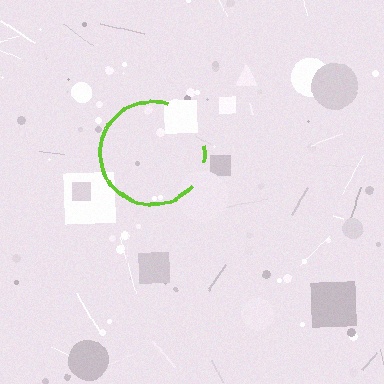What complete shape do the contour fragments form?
The contour fragments form a circle.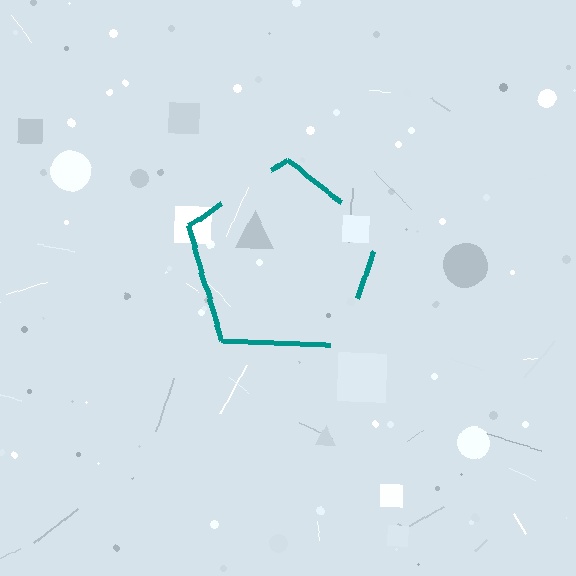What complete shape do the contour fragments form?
The contour fragments form a pentagon.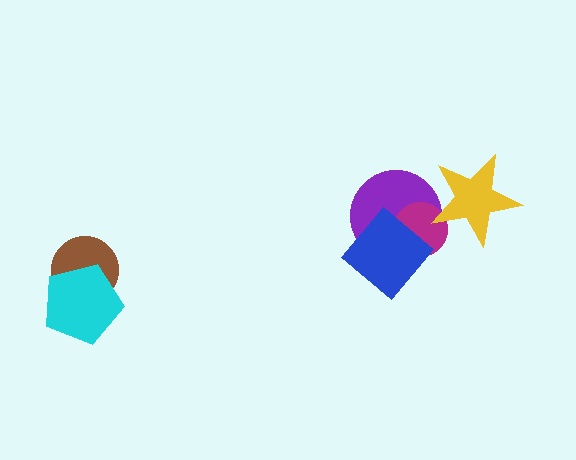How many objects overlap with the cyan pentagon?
1 object overlaps with the cyan pentagon.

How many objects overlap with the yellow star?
2 objects overlap with the yellow star.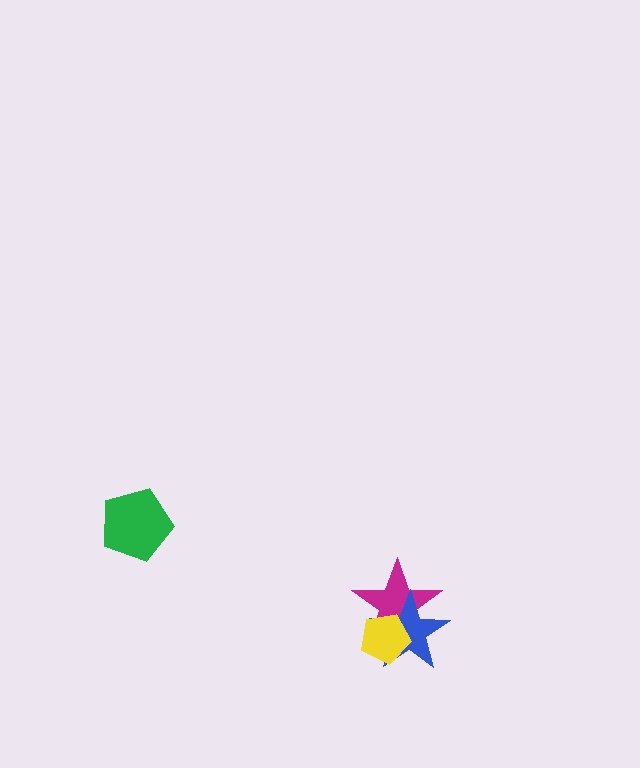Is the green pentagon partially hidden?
No, no other shape covers it.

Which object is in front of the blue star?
The yellow pentagon is in front of the blue star.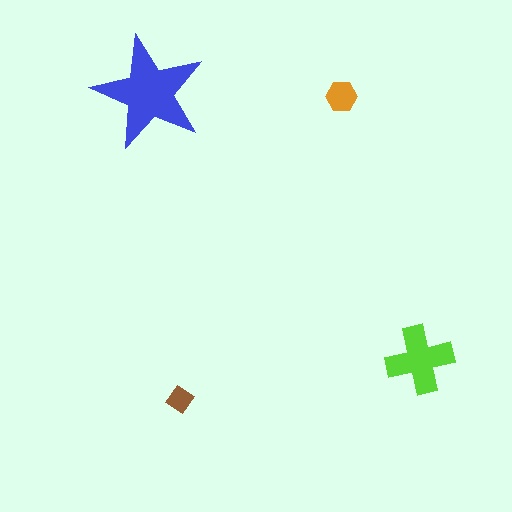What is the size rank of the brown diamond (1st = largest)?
4th.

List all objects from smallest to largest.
The brown diamond, the orange hexagon, the lime cross, the blue star.